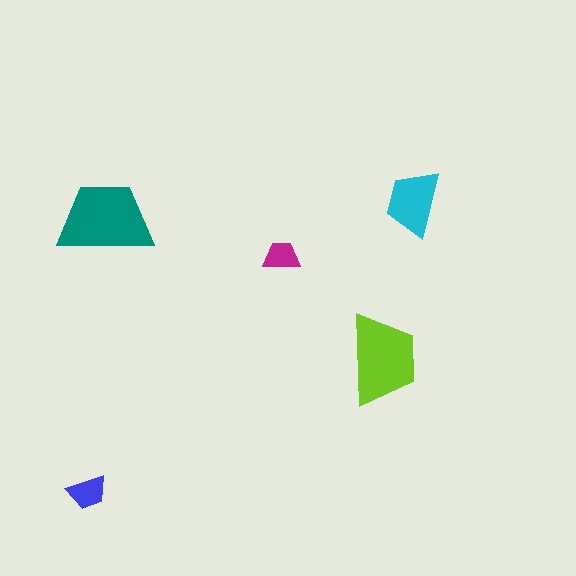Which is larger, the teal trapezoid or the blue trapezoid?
The teal one.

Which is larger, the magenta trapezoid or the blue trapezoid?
The blue one.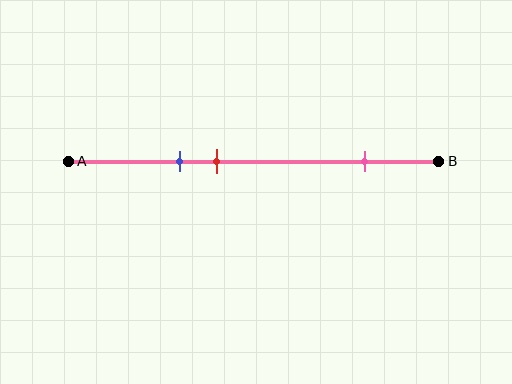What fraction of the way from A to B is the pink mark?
The pink mark is approximately 80% (0.8) of the way from A to B.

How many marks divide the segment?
There are 3 marks dividing the segment.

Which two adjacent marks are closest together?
The blue and red marks are the closest adjacent pair.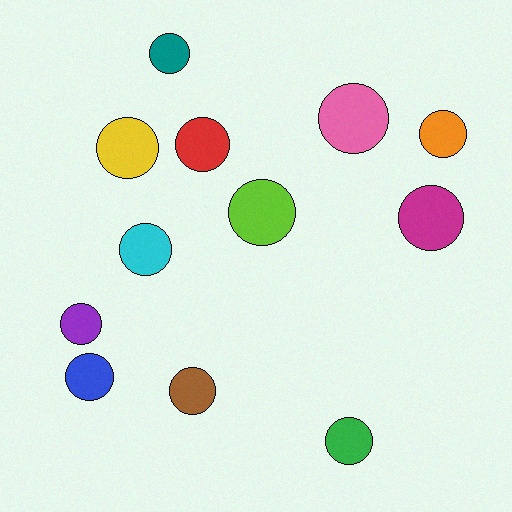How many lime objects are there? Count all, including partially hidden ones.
There is 1 lime object.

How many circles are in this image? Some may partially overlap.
There are 12 circles.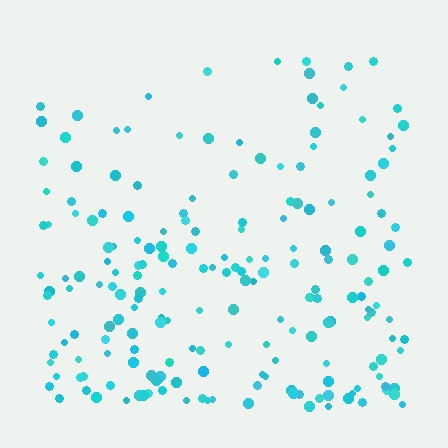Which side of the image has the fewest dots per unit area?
The top.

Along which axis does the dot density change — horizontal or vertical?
Vertical.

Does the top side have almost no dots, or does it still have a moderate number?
Still a moderate number, just noticeably fewer than the bottom.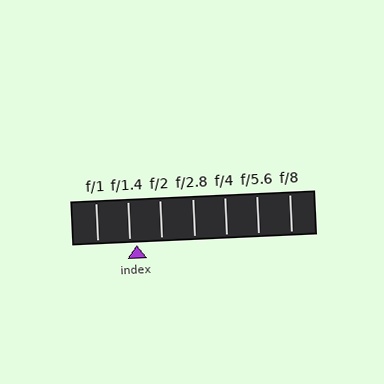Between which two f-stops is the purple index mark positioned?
The index mark is between f/1.4 and f/2.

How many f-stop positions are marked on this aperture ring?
There are 7 f-stop positions marked.